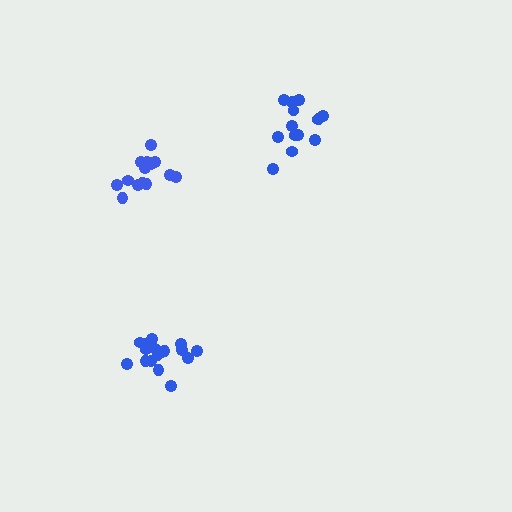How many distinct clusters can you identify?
There are 3 distinct clusters.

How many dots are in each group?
Group 1: 18 dots, Group 2: 14 dots, Group 3: 14 dots (46 total).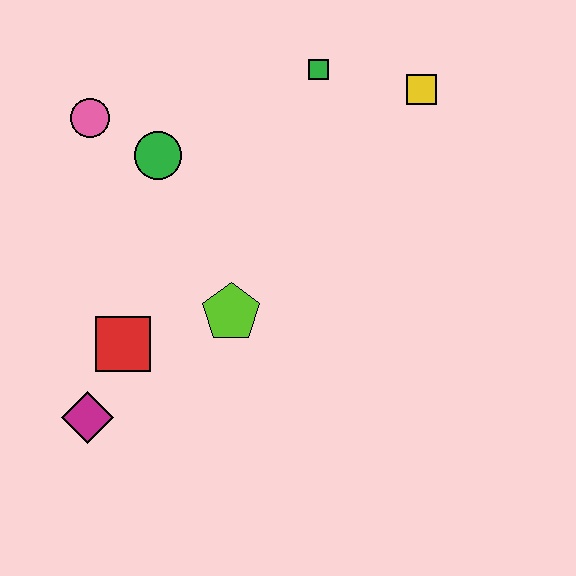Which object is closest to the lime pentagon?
The red square is closest to the lime pentagon.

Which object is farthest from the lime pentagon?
The yellow square is farthest from the lime pentagon.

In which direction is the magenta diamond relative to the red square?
The magenta diamond is below the red square.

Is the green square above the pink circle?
Yes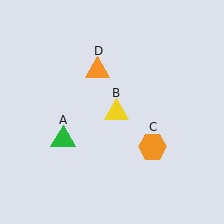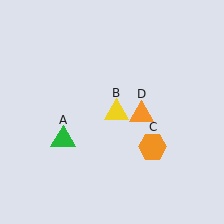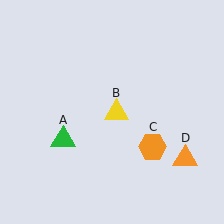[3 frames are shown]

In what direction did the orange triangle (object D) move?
The orange triangle (object D) moved down and to the right.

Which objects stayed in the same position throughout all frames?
Green triangle (object A) and yellow triangle (object B) and orange hexagon (object C) remained stationary.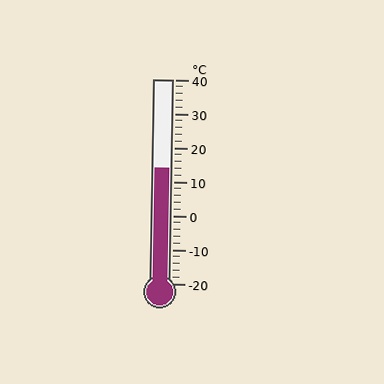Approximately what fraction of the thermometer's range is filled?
The thermometer is filled to approximately 55% of its range.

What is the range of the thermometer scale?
The thermometer scale ranges from -20°C to 40°C.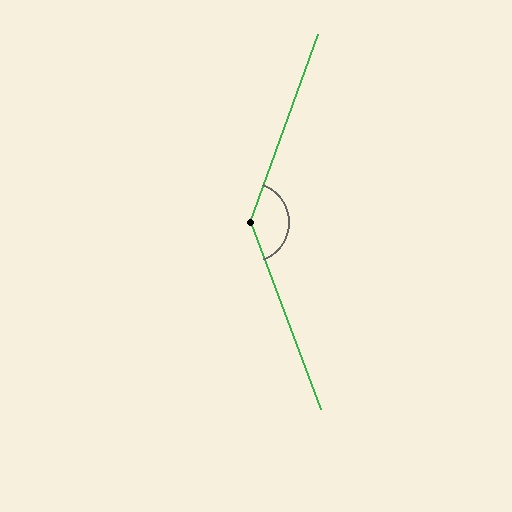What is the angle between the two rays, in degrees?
Approximately 140 degrees.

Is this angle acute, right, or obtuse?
It is obtuse.